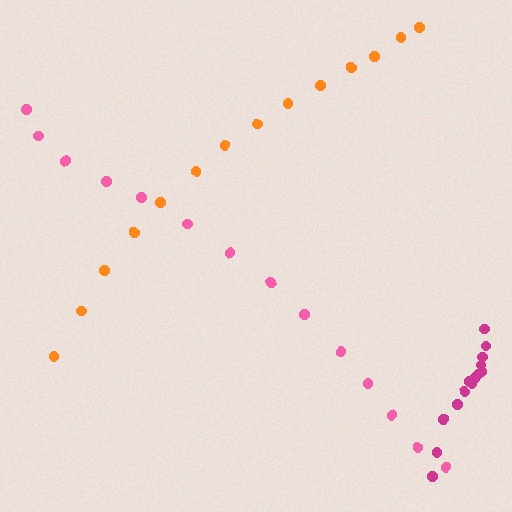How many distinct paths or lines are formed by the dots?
There are 3 distinct paths.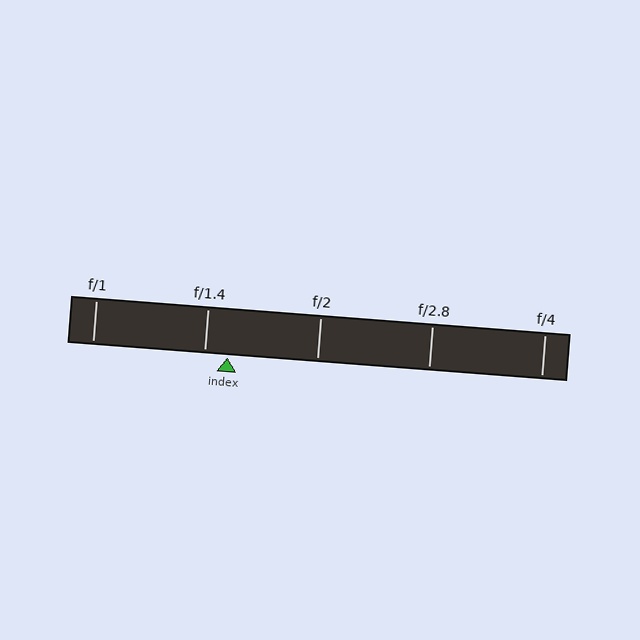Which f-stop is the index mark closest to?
The index mark is closest to f/1.4.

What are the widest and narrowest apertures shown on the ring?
The widest aperture shown is f/1 and the narrowest is f/4.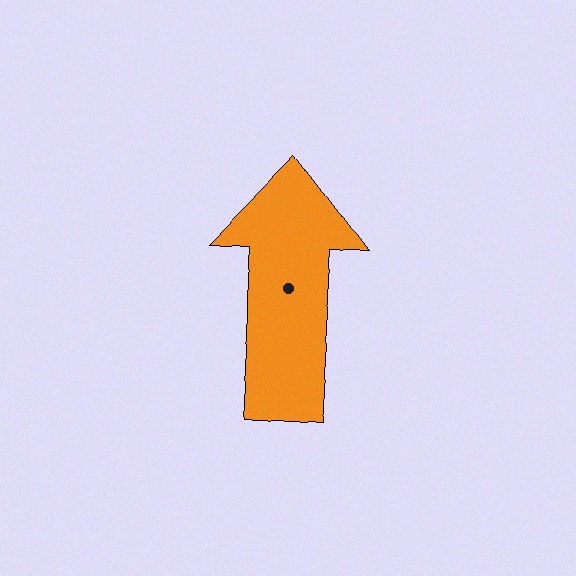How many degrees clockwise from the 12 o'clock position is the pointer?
Approximately 3 degrees.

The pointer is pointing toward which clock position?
Roughly 12 o'clock.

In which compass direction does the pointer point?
North.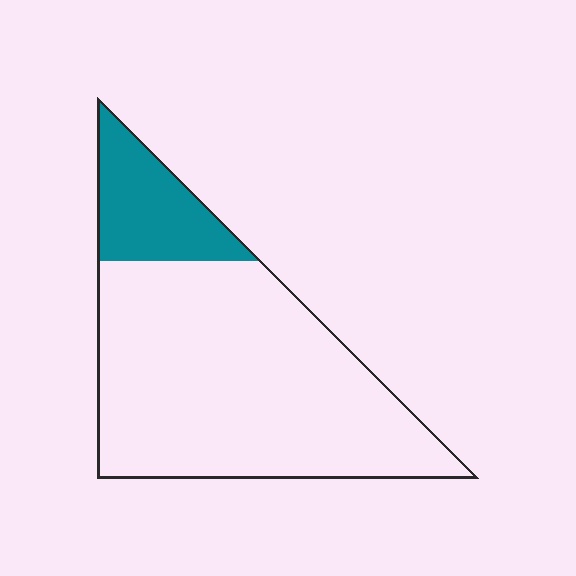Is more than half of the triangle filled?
No.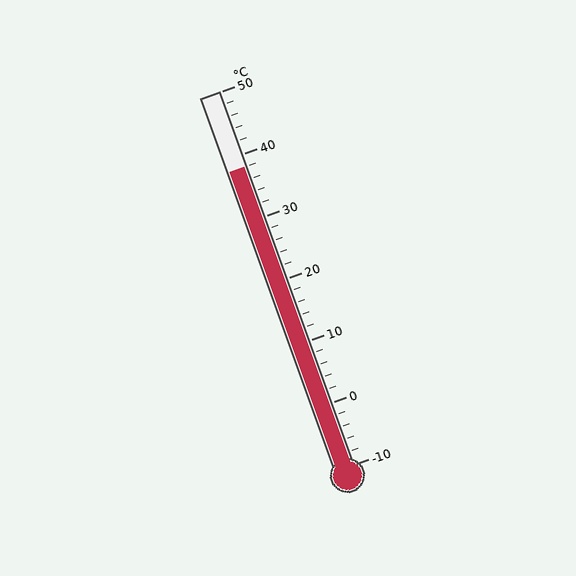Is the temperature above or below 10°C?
The temperature is above 10°C.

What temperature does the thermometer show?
The thermometer shows approximately 38°C.